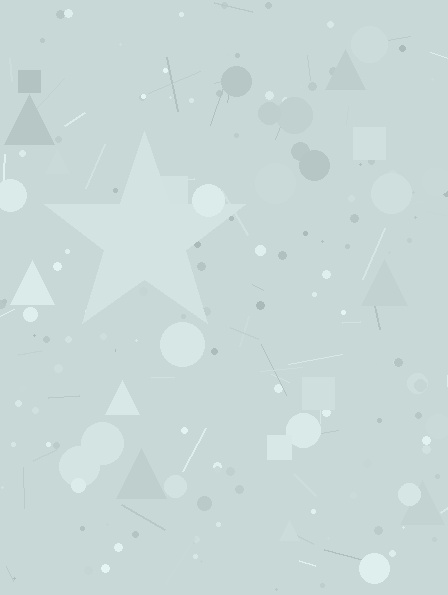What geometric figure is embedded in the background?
A star is embedded in the background.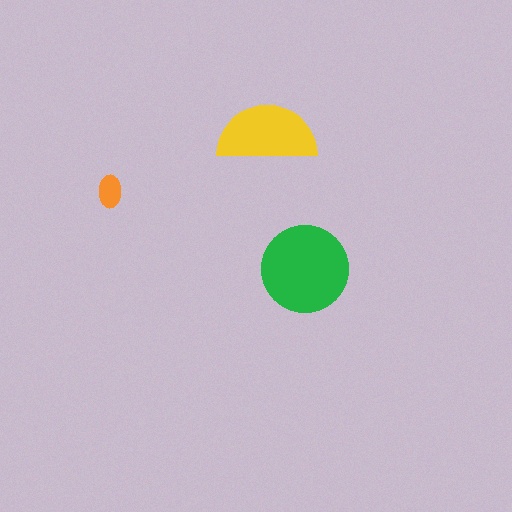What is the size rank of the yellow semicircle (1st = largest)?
2nd.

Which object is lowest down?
The green circle is bottommost.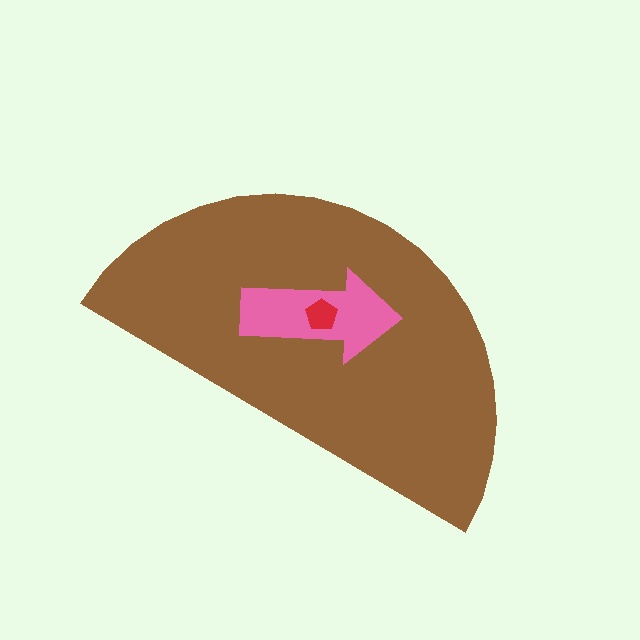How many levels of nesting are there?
3.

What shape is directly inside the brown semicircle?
The pink arrow.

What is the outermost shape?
The brown semicircle.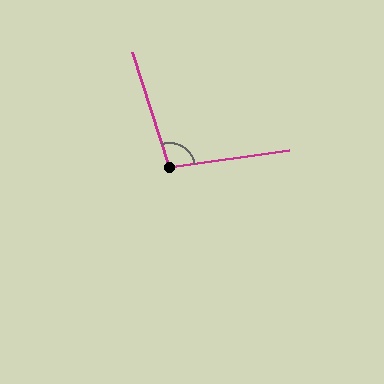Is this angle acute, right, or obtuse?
It is obtuse.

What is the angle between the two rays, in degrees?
Approximately 99 degrees.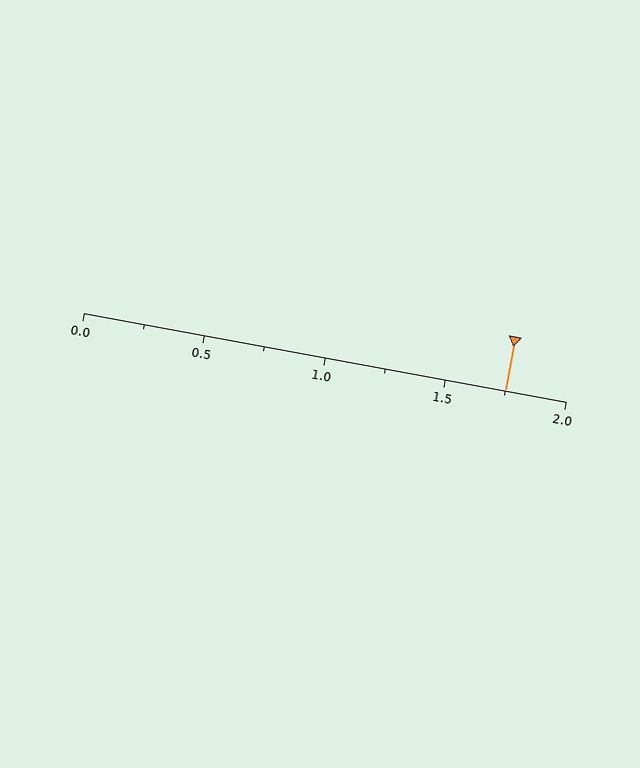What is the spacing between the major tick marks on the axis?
The major ticks are spaced 0.5 apart.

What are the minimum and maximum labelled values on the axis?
The axis runs from 0.0 to 2.0.